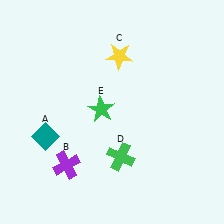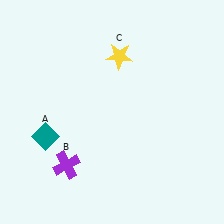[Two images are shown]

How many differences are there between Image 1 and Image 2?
There are 2 differences between the two images.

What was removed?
The green star (E), the green cross (D) were removed in Image 2.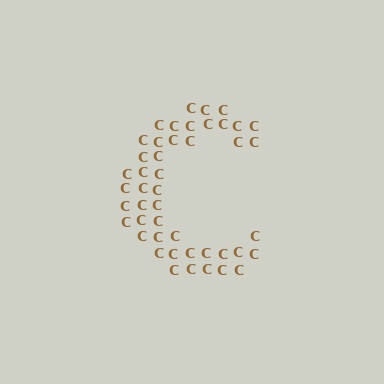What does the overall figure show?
The overall figure shows the letter C.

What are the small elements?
The small elements are letter C's.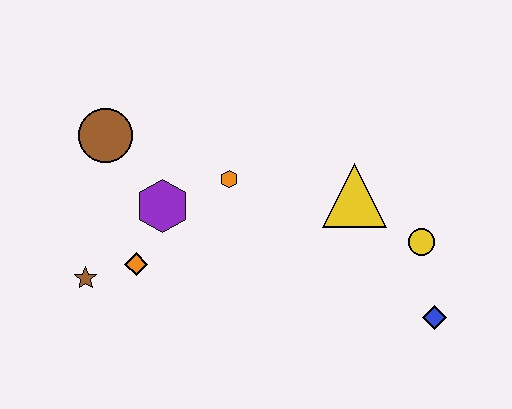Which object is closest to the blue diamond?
The yellow circle is closest to the blue diamond.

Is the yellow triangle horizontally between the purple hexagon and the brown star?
No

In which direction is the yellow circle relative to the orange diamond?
The yellow circle is to the right of the orange diamond.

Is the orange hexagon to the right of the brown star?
Yes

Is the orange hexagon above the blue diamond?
Yes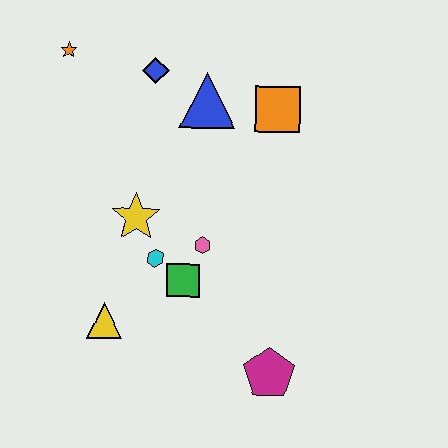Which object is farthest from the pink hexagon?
The orange star is farthest from the pink hexagon.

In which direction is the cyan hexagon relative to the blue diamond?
The cyan hexagon is below the blue diamond.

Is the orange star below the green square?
No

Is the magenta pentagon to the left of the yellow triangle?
No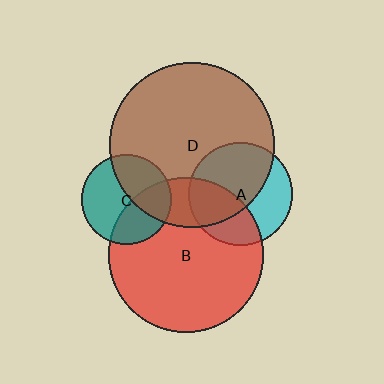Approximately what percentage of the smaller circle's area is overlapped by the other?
Approximately 40%.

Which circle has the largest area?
Circle D (brown).